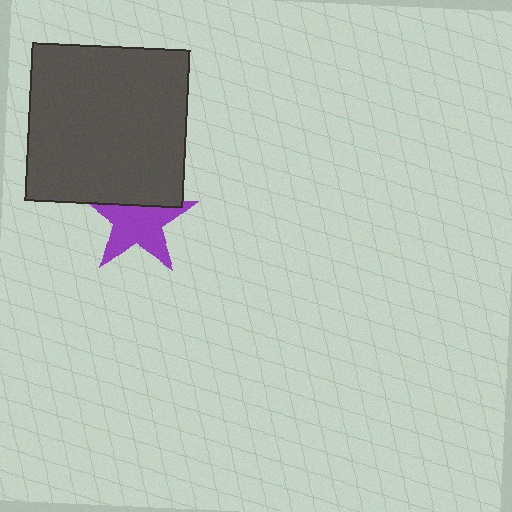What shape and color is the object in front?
The object in front is a dark gray square.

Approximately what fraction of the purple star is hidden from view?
Roughly 31% of the purple star is hidden behind the dark gray square.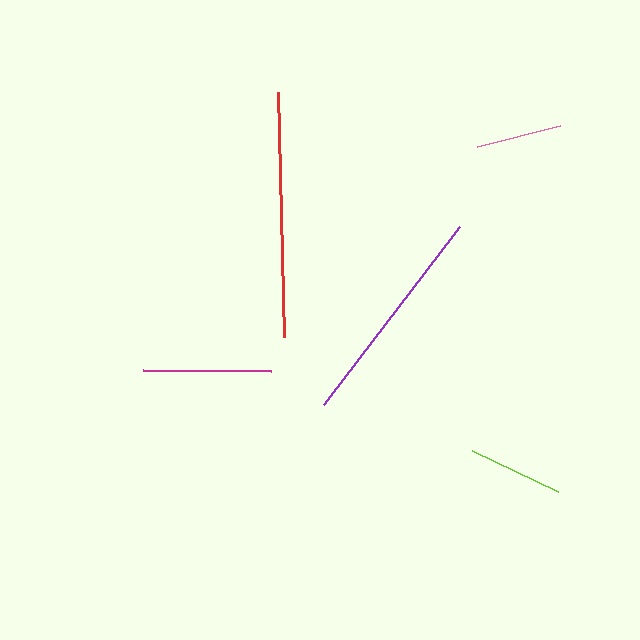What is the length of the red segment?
The red segment is approximately 245 pixels long.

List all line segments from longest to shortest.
From longest to shortest: red, purple, magenta, lime, pink.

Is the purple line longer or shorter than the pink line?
The purple line is longer than the pink line.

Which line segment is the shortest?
The pink line is the shortest at approximately 85 pixels.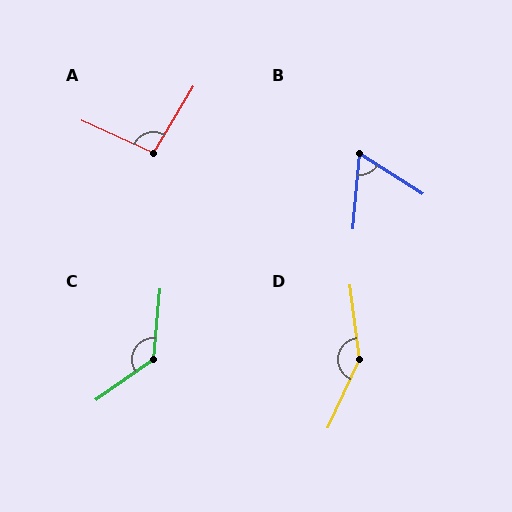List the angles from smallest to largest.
B (62°), A (97°), C (130°), D (148°).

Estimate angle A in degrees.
Approximately 97 degrees.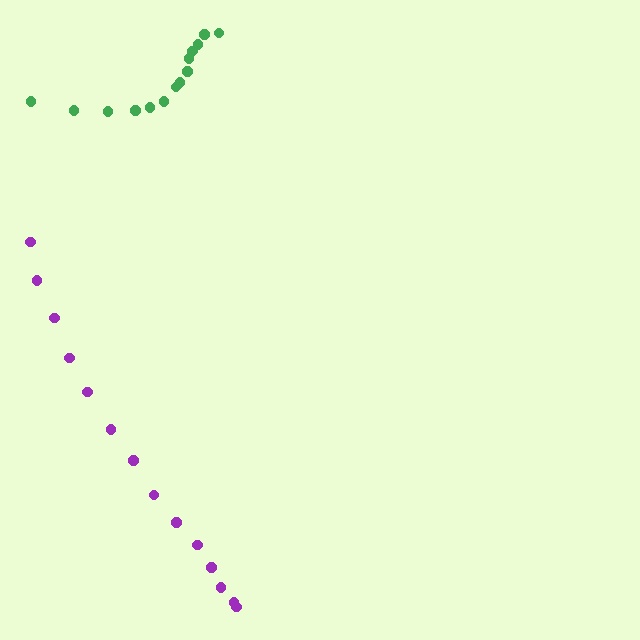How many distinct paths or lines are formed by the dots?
There are 2 distinct paths.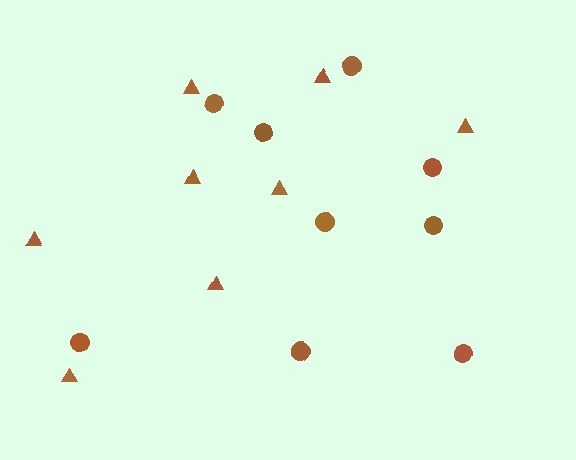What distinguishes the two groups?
There are 2 groups: one group of triangles (8) and one group of circles (9).